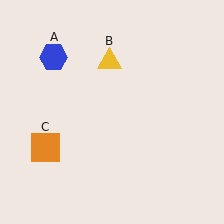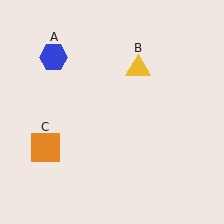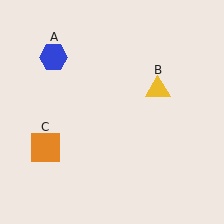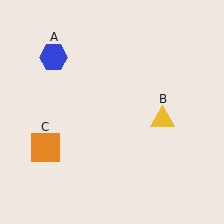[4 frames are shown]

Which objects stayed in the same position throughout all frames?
Blue hexagon (object A) and orange square (object C) remained stationary.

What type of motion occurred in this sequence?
The yellow triangle (object B) rotated clockwise around the center of the scene.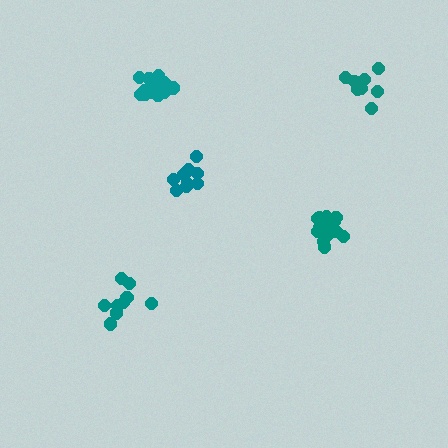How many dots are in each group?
Group 1: 15 dots, Group 2: 10 dots, Group 3: 9 dots, Group 4: 9 dots, Group 5: 15 dots (58 total).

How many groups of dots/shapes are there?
There are 5 groups.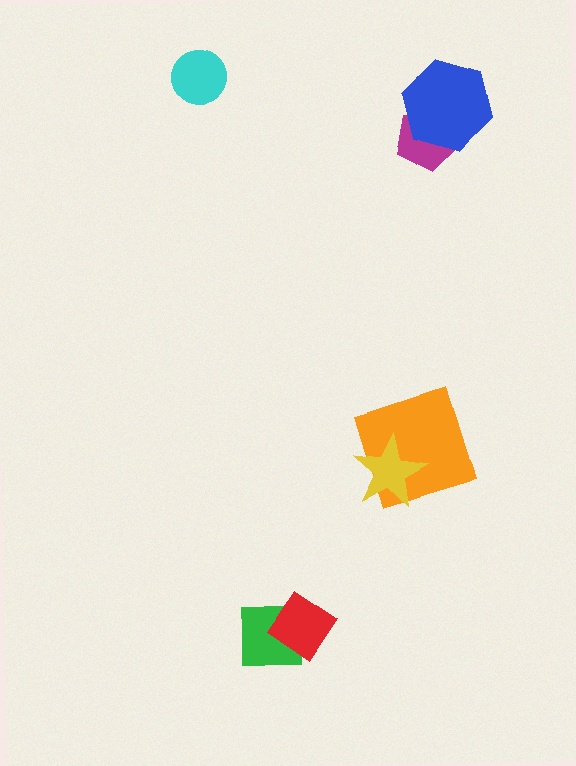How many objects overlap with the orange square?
1 object overlaps with the orange square.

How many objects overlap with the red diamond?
1 object overlaps with the red diamond.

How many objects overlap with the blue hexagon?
1 object overlaps with the blue hexagon.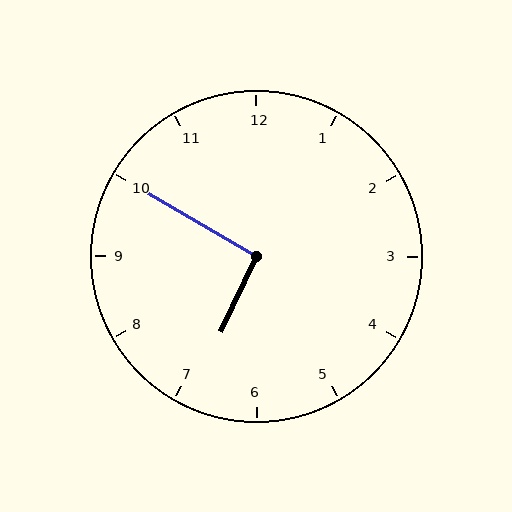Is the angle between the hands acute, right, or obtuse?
It is right.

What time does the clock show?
6:50.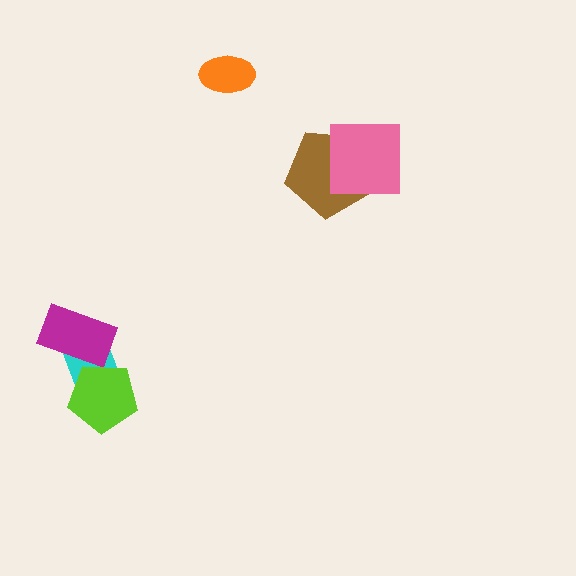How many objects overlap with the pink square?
1 object overlaps with the pink square.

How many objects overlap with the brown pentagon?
1 object overlaps with the brown pentagon.